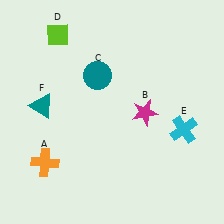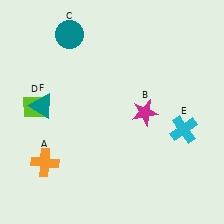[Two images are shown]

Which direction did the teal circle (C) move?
The teal circle (C) moved up.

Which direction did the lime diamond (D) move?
The lime diamond (D) moved down.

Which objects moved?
The objects that moved are: the teal circle (C), the lime diamond (D).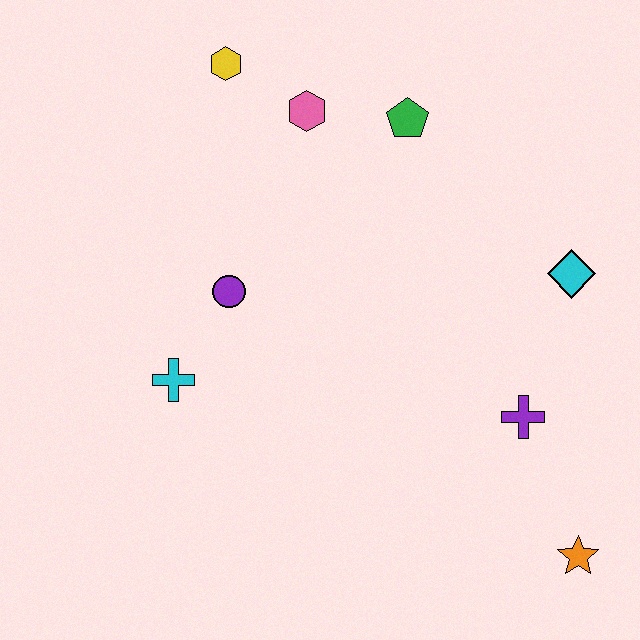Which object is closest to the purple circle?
The cyan cross is closest to the purple circle.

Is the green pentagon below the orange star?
No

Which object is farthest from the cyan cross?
The orange star is farthest from the cyan cross.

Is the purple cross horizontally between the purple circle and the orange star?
Yes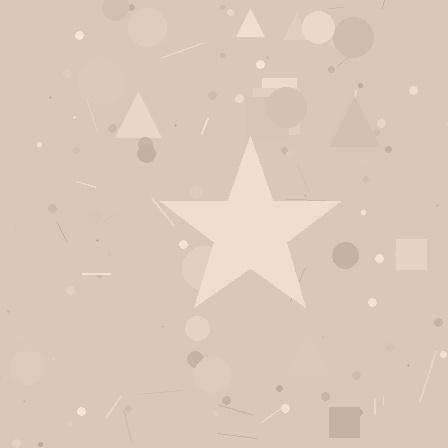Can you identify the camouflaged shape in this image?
The camouflaged shape is a star.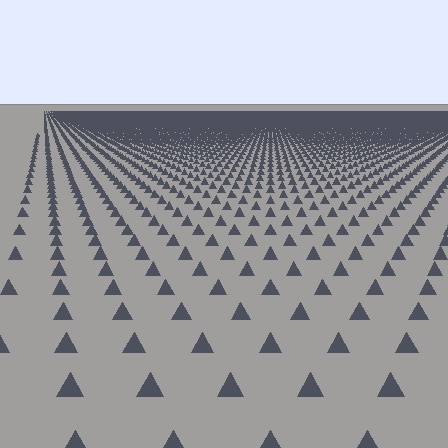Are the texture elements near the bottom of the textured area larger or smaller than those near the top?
Larger. Near the bottom, elements are closer to the viewer and appear at a bigger on-screen size.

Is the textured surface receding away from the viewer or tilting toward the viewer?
The surface is receding away from the viewer. Texture elements get smaller and denser toward the top.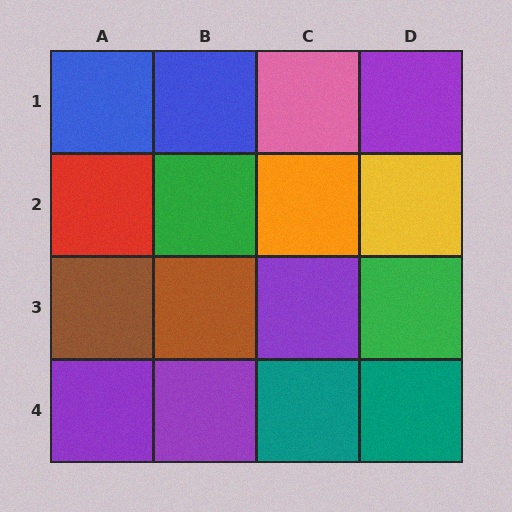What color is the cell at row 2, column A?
Red.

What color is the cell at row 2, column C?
Orange.